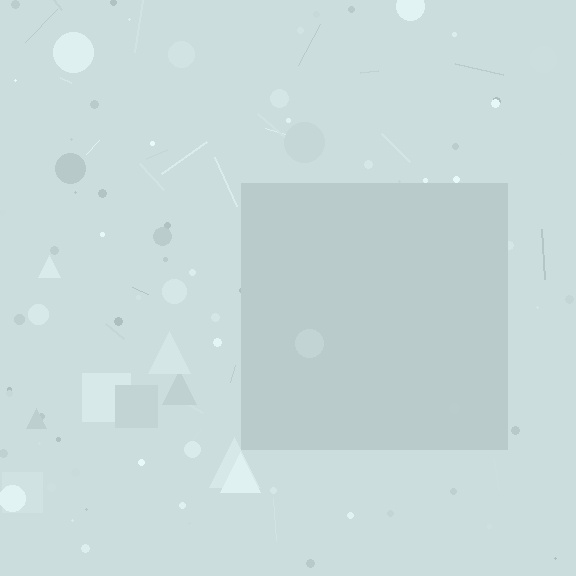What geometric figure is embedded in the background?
A square is embedded in the background.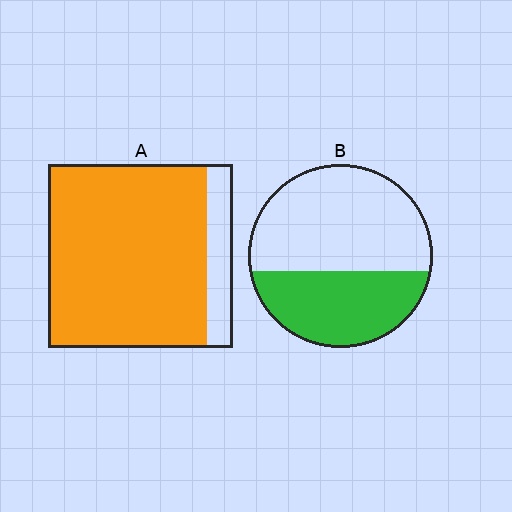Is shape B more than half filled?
No.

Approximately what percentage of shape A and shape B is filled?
A is approximately 85% and B is approximately 40%.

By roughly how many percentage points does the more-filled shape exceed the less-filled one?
By roughly 45 percentage points (A over B).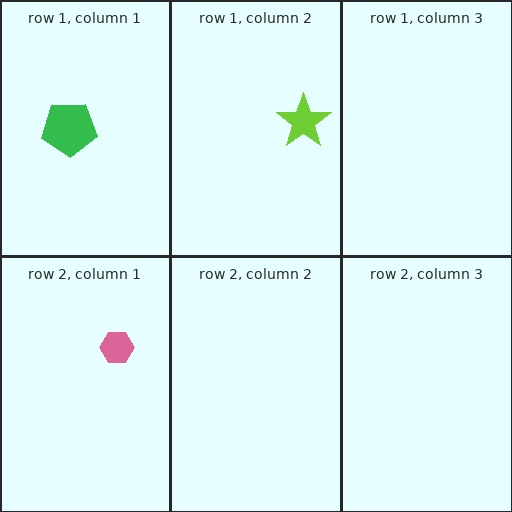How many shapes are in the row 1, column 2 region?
1.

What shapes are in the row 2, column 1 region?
The pink hexagon.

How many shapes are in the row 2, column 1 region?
1.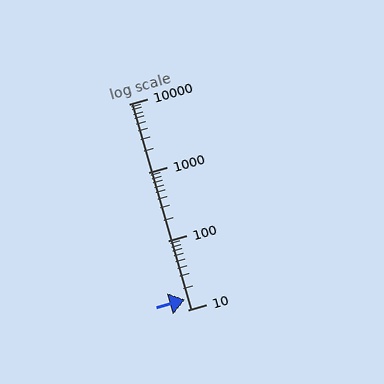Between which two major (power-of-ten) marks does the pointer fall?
The pointer is between 10 and 100.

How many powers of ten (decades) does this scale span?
The scale spans 3 decades, from 10 to 10000.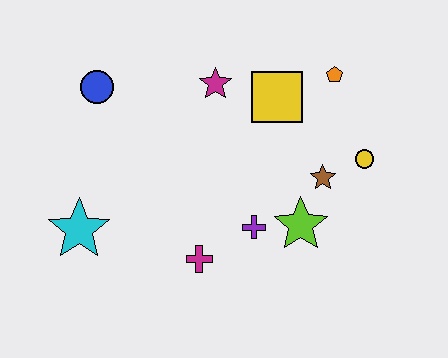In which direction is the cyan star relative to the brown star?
The cyan star is to the left of the brown star.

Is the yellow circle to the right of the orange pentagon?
Yes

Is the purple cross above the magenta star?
No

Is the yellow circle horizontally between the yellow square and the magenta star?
No